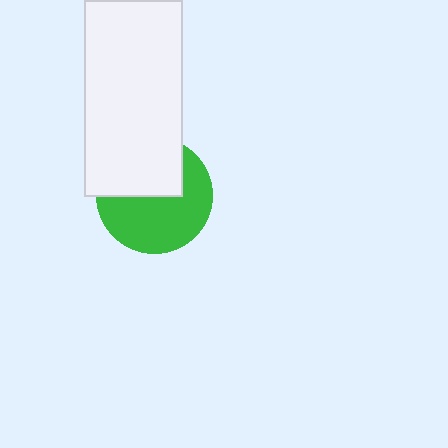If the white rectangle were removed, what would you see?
You would see the complete green circle.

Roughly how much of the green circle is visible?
About half of it is visible (roughly 58%).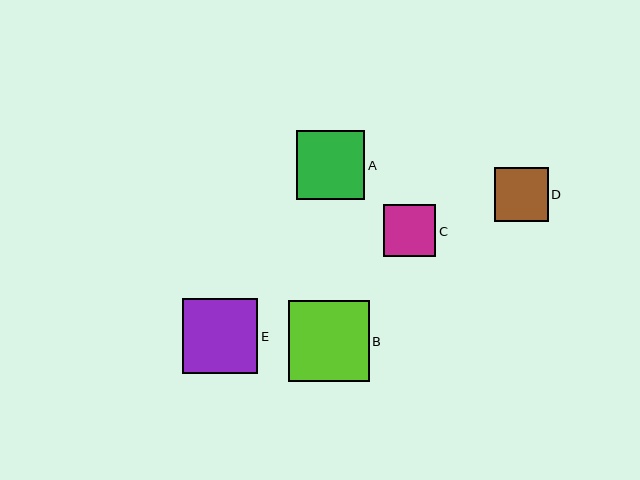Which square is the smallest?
Square C is the smallest with a size of approximately 52 pixels.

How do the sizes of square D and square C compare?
Square D and square C are approximately the same size.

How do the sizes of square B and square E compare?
Square B and square E are approximately the same size.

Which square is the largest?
Square B is the largest with a size of approximately 81 pixels.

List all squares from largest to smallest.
From largest to smallest: B, E, A, D, C.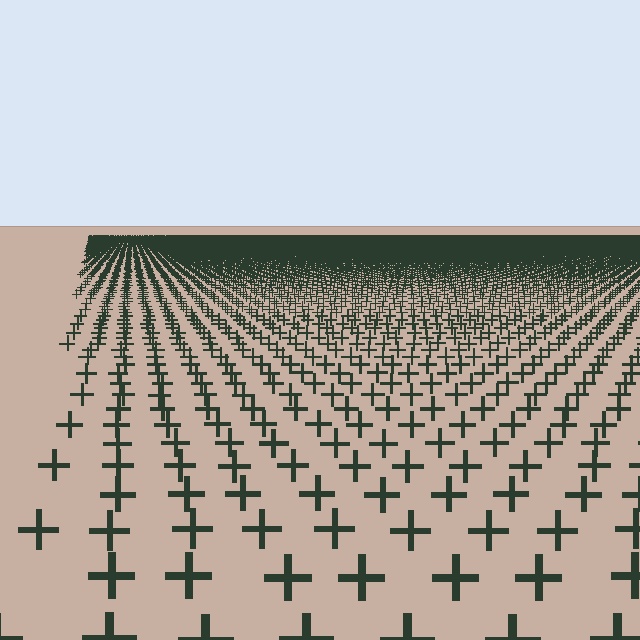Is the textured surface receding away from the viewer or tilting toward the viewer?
The surface is receding away from the viewer. Texture elements get smaller and denser toward the top.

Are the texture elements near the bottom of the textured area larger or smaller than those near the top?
Larger. Near the bottom, elements are closer to the viewer and appear at a bigger on-screen size.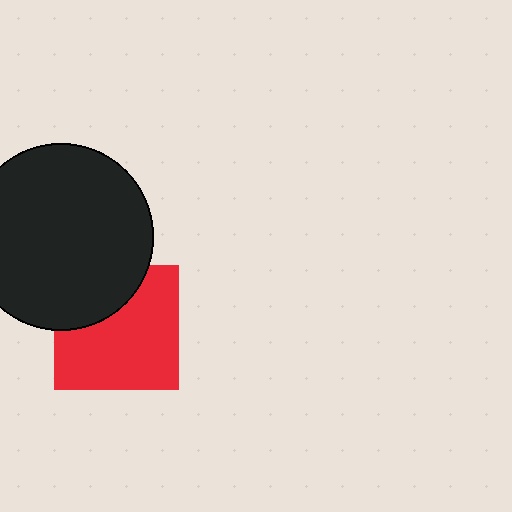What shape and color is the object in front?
The object in front is a black circle.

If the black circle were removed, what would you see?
You would see the complete red square.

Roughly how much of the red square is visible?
Most of it is visible (roughly 70%).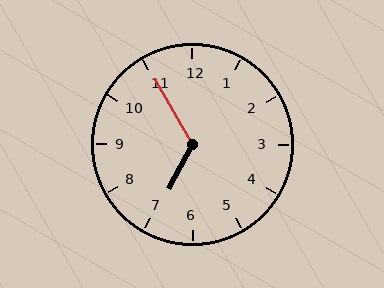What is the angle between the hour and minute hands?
Approximately 122 degrees.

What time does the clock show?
6:55.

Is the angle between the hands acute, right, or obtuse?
It is obtuse.